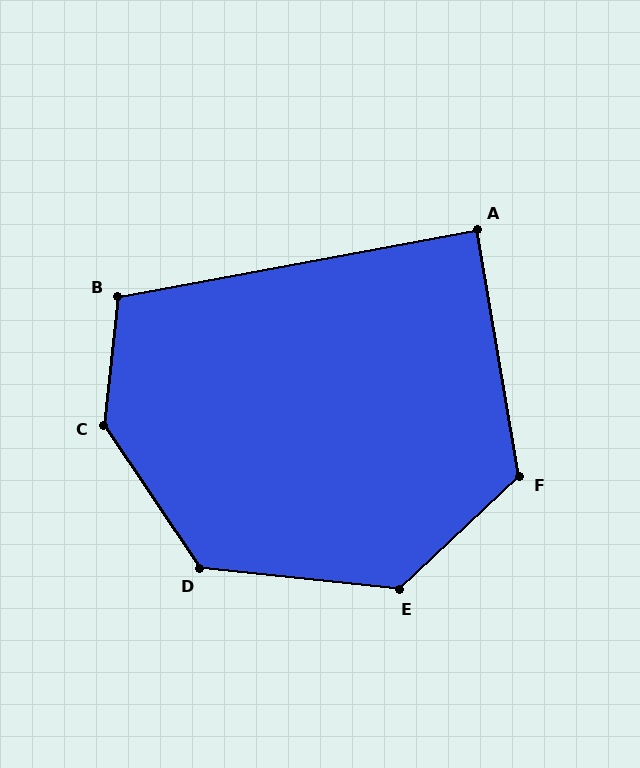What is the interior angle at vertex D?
Approximately 130 degrees (obtuse).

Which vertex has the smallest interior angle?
A, at approximately 89 degrees.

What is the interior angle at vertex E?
Approximately 131 degrees (obtuse).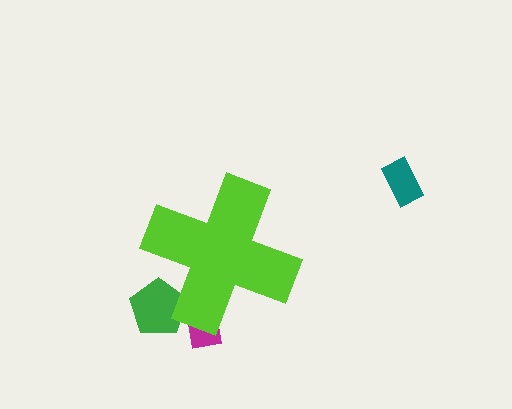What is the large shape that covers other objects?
A lime cross.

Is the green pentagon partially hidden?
Yes, the green pentagon is partially hidden behind the lime cross.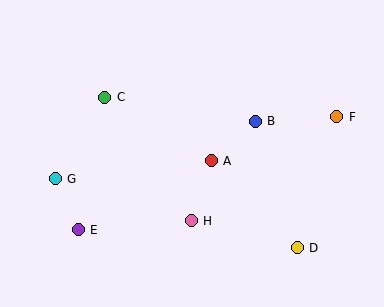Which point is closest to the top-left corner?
Point C is closest to the top-left corner.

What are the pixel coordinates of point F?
Point F is at (337, 117).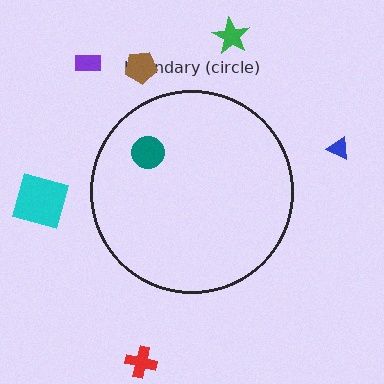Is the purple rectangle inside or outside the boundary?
Outside.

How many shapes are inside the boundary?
1 inside, 6 outside.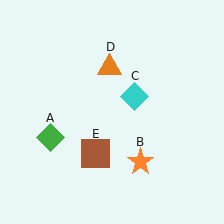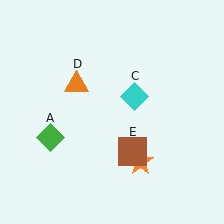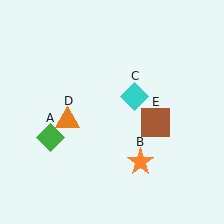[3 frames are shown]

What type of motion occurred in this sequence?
The orange triangle (object D), brown square (object E) rotated counterclockwise around the center of the scene.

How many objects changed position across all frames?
2 objects changed position: orange triangle (object D), brown square (object E).